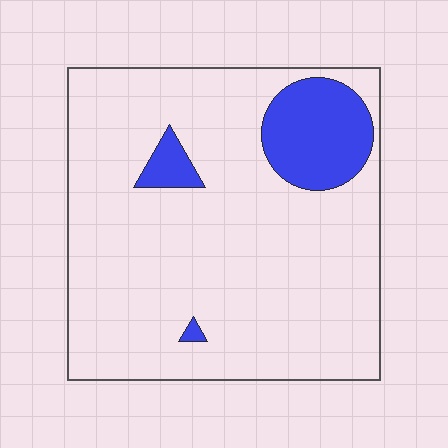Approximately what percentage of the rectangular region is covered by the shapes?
Approximately 15%.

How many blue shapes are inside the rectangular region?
3.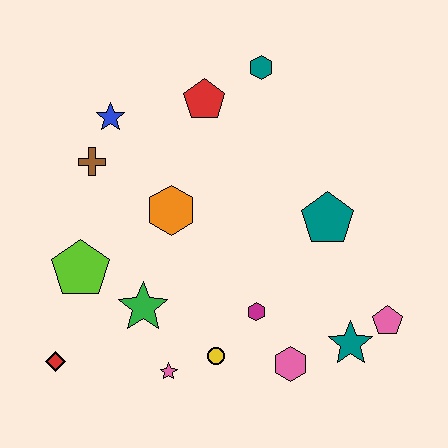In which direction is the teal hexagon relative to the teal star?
The teal hexagon is above the teal star.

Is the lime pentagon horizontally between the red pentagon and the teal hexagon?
No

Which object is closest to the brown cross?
The blue star is closest to the brown cross.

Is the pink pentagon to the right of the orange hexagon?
Yes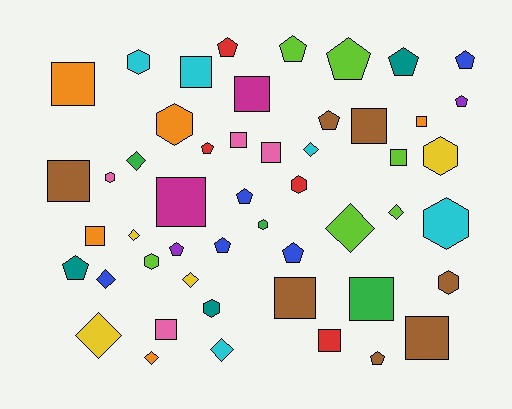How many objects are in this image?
There are 50 objects.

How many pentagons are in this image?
There are 14 pentagons.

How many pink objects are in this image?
There are 4 pink objects.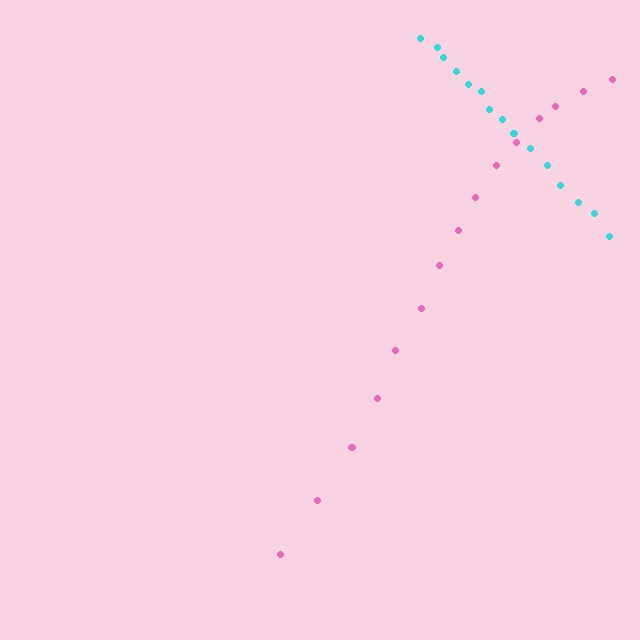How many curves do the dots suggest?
There are 2 distinct paths.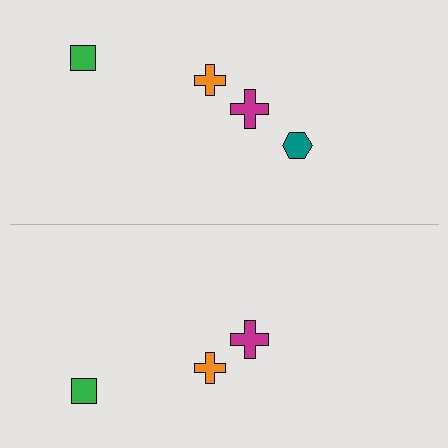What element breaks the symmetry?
A teal hexagon is missing from the bottom side.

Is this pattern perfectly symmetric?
No, the pattern is not perfectly symmetric. A teal hexagon is missing from the bottom side.